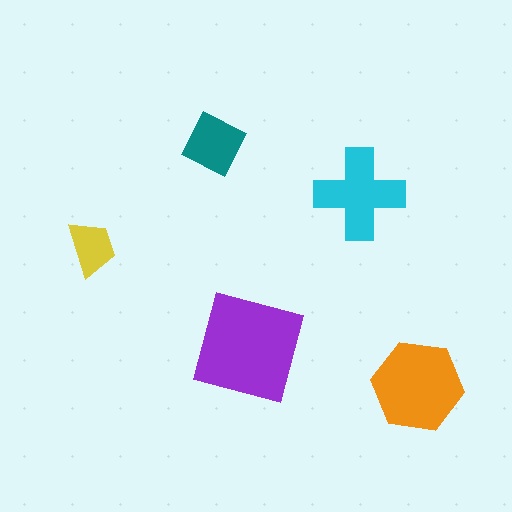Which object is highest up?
The teal square is topmost.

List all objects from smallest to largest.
The yellow trapezoid, the teal square, the cyan cross, the orange hexagon, the purple square.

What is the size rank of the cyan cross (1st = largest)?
3rd.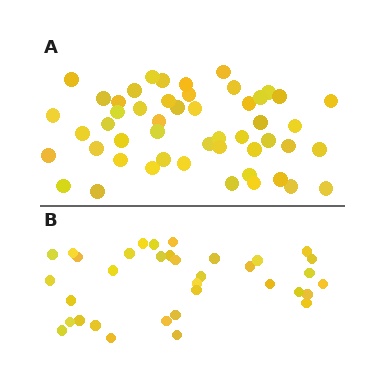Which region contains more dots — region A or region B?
Region A (the top region) has more dots.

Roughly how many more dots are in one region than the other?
Region A has approximately 15 more dots than region B.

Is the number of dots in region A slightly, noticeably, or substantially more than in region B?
Region A has noticeably more, but not dramatically so. The ratio is roughly 1.4 to 1.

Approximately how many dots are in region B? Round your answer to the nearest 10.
About 40 dots. (The exact count is 35, which rounds to 40.)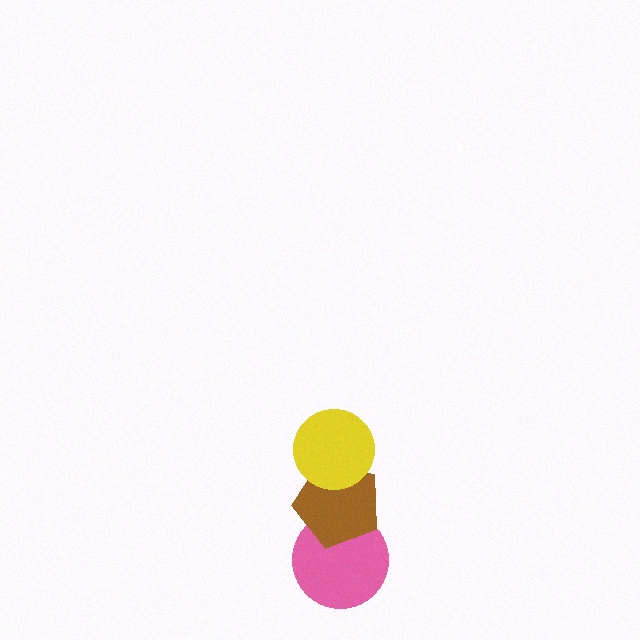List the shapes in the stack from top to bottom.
From top to bottom: the yellow circle, the brown pentagon, the pink circle.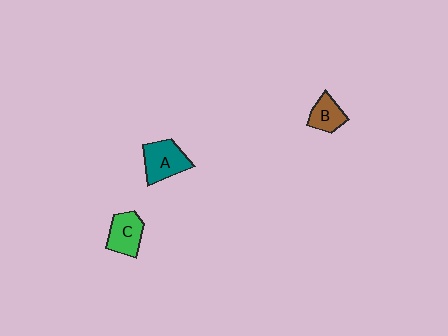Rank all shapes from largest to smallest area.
From largest to smallest: A (teal), C (green), B (brown).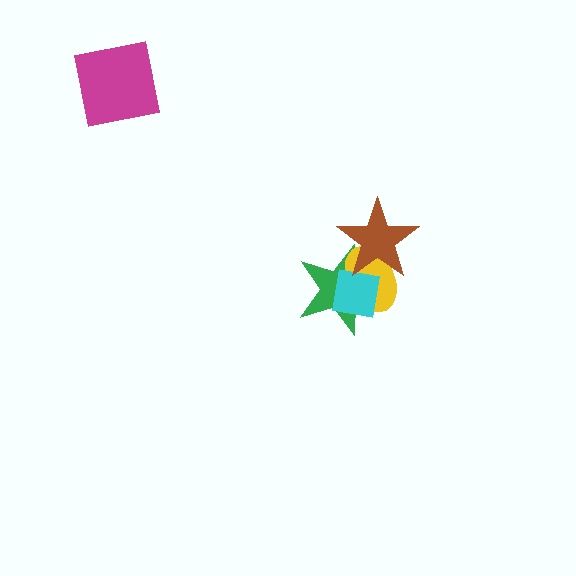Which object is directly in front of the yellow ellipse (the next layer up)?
The cyan square is directly in front of the yellow ellipse.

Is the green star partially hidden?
Yes, it is partially covered by another shape.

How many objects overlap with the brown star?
3 objects overlap with the brown star.